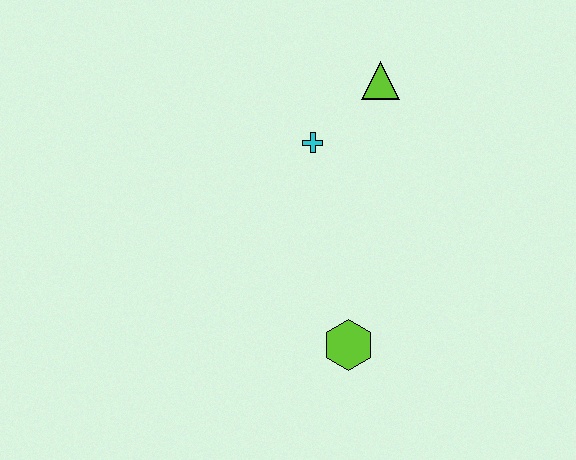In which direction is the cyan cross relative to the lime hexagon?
The cyan cross is above the lime hexagon.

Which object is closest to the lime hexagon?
The cyan cross is closest to the lime hexagon.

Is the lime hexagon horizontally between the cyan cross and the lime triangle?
Yes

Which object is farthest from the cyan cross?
The lime hexagon is farthest from the cyan cross.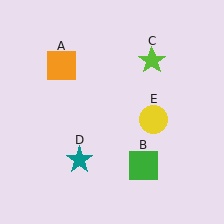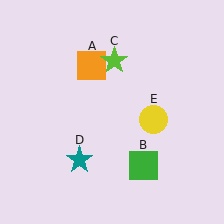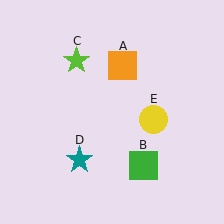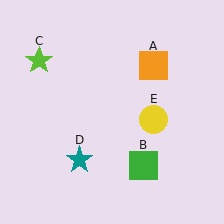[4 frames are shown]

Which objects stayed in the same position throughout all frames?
Green square (object B) and teal star (object D) and yellow circle (object E) remained stationary.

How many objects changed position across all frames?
2 objects changed position: orange square (object A), lime star (object C).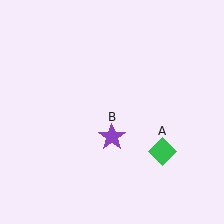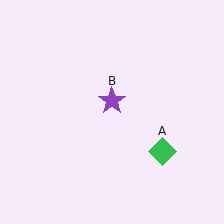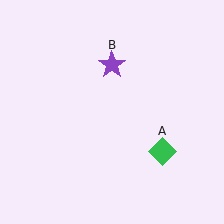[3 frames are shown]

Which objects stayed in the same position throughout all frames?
Green diamond (object A) remained stationary.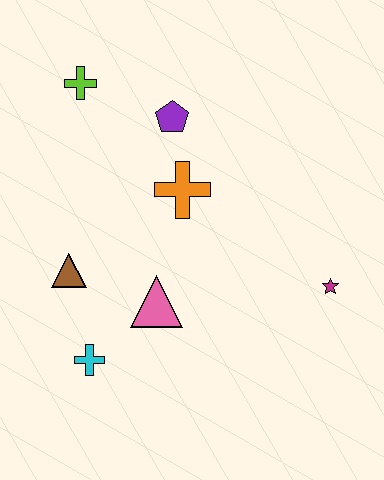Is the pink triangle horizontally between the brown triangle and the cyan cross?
No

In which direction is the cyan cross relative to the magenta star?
The cyan cross is to the left of the magenta star.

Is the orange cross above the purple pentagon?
No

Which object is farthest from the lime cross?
The magenta star is farthest from the lime cross.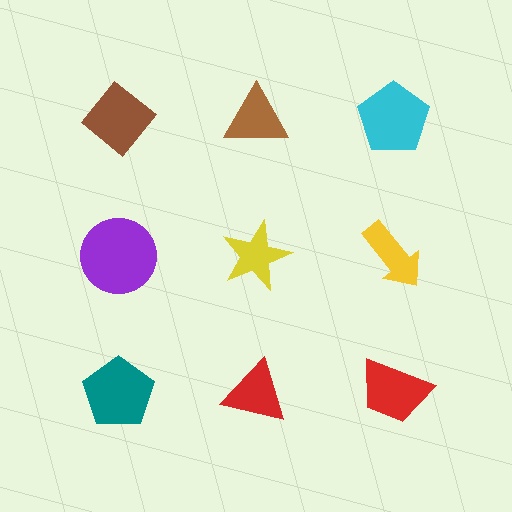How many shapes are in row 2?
3 shapes.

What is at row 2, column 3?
A yellow arrow.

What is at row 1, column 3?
A cyan pentagon.